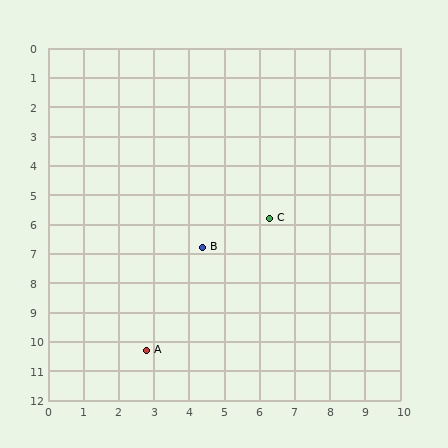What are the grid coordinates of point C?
Point C is at approximately (6.3, 5.8).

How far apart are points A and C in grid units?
Points A and C are about 5.7 grid units apart.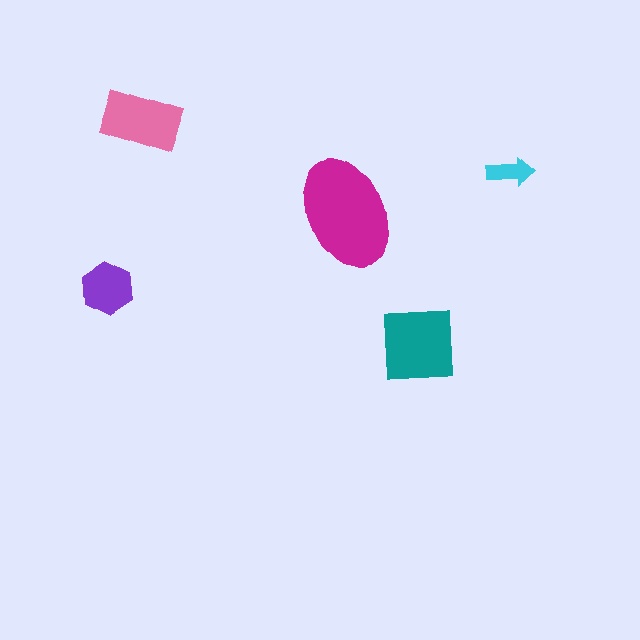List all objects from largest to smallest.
The magenta ellipse, the teal square, the pink rectangle, the purple hexagon, the cyan arrow.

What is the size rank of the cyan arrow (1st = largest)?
5th.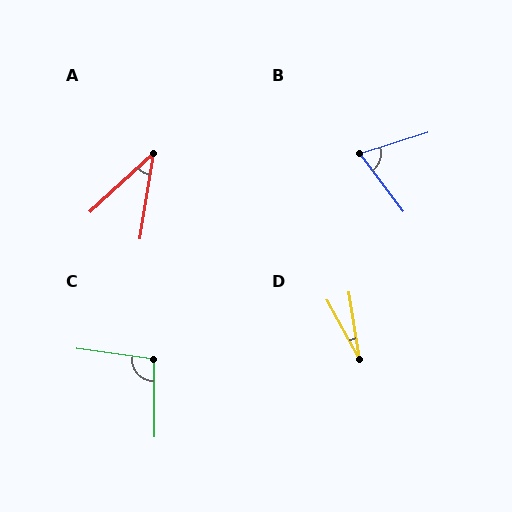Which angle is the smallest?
D, at approximately 19 degrees.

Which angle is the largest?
C, at approximately 98 degrees.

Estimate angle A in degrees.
Approximately 38 degrees.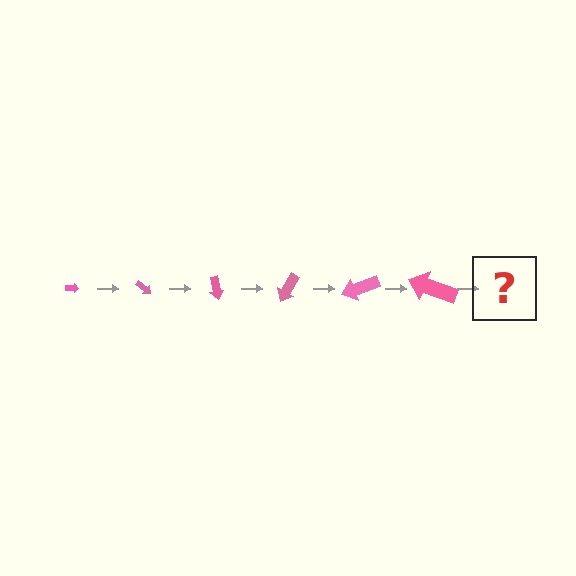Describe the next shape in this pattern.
It should be an arrow, larger than the previous one and rotated 240 degrees from the start.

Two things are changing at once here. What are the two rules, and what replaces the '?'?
The two rules are that the arrow grows larger each step and it rotates 40 degrees each step. The '?' should be an arrow, larger than the previous one and rotated 240 degrees from the start.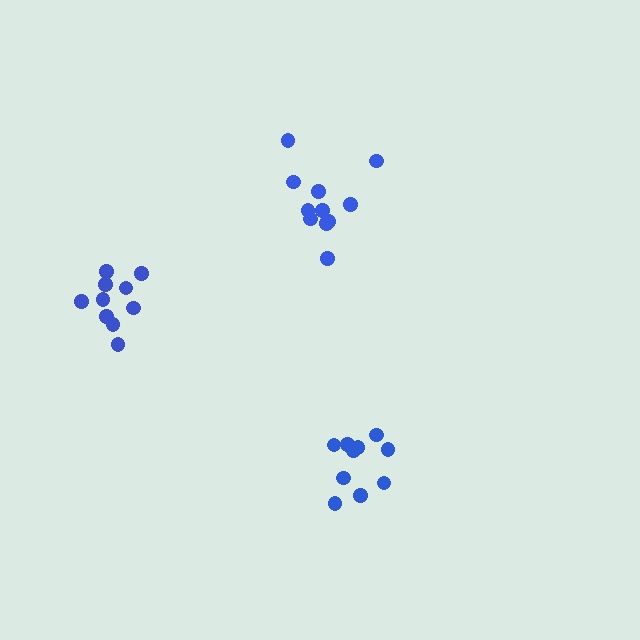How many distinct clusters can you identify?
There are 3 distinct clusters.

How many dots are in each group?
Group 1: 10 dots, Group 2: 10 dots, Group 3: 11 dots (31 total).